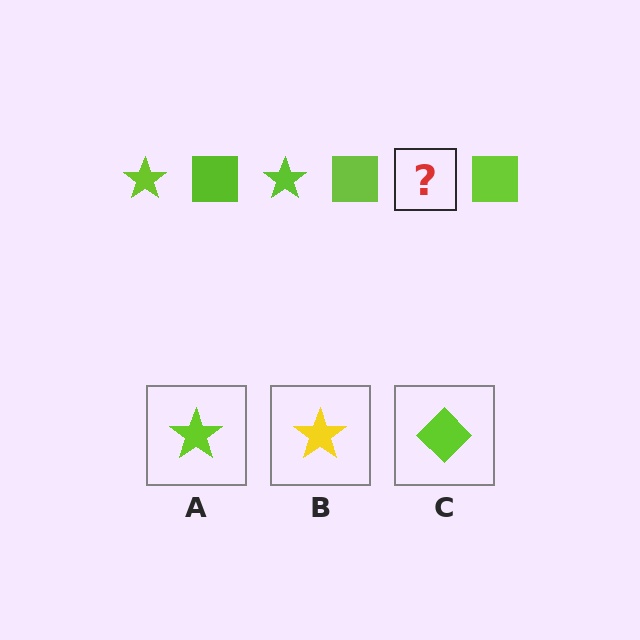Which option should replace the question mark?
Option A.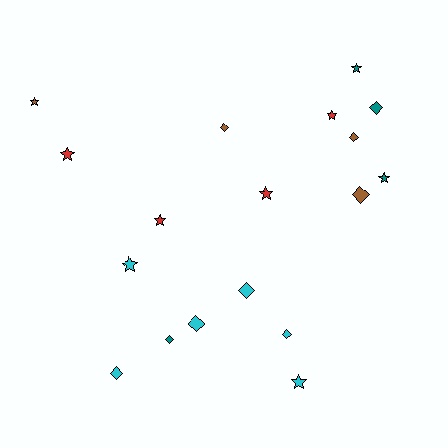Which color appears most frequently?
Cyan, with 6 objects.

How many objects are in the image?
There are 18 objects.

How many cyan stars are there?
There are 2 cyan stars.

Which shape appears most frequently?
Star, with 9 objects.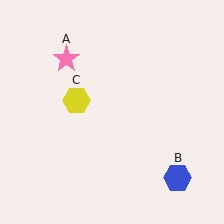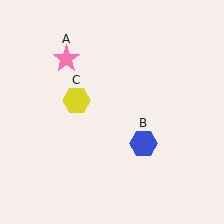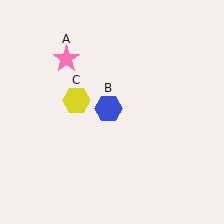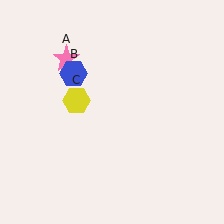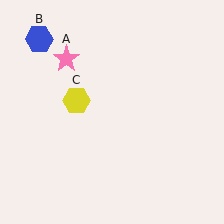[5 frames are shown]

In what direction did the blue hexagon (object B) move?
The blue hexagon (object B) moved up and to the left.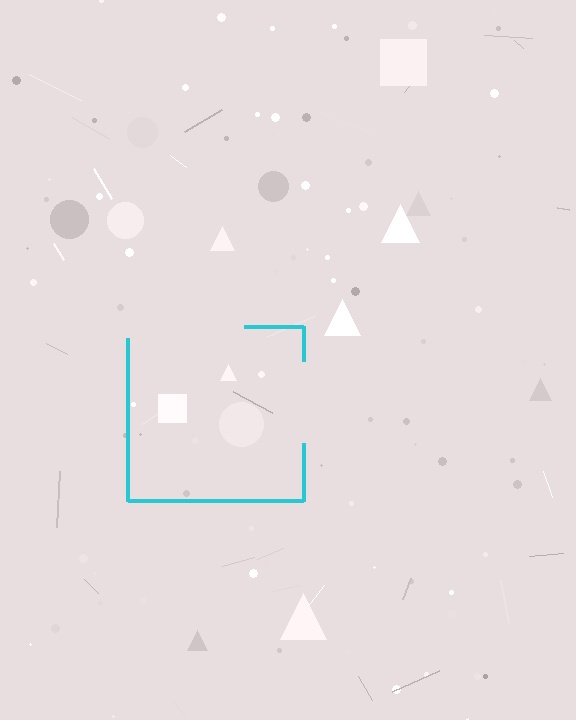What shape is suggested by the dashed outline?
The dashed outline suggests a square.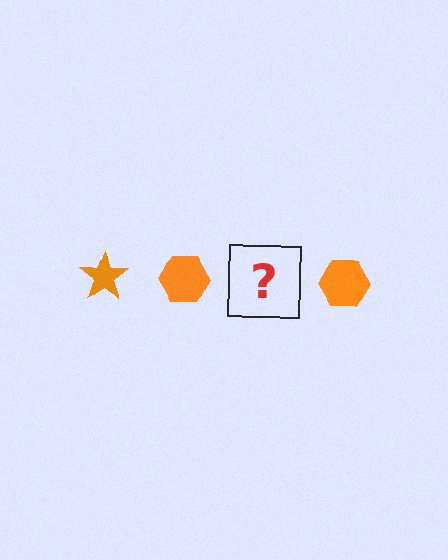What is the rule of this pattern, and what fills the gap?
The rule is that the pattern cycles through star, hexagon shapes in orange. The gap should be filled with an orange star.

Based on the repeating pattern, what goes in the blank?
The blank should be an orange star.